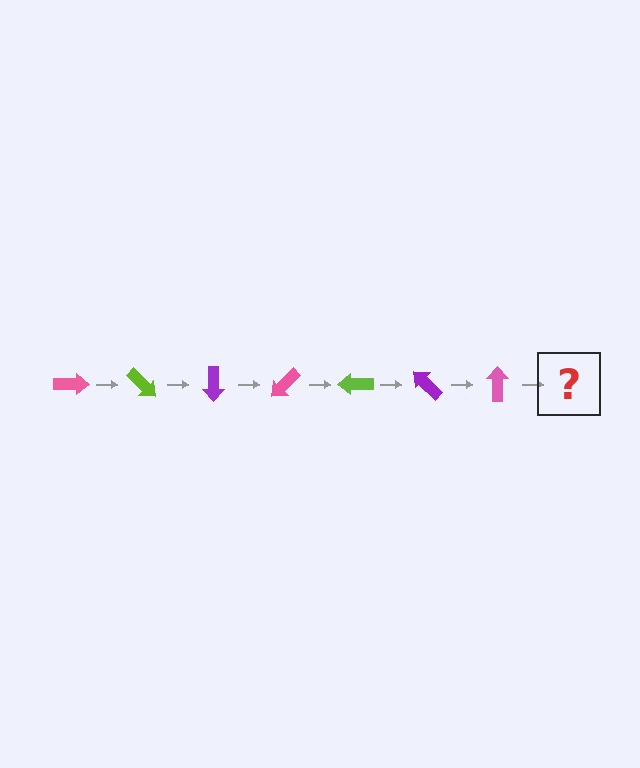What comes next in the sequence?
The next element should be a lime arrow, rotated 315 degrees from the start.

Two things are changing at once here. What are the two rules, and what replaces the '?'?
The two rules are that it rotates 45 degrees each step and the color cycles through pink, lime, and purple. The '?' should be a lime arrow, rotated 315 degrees from the start.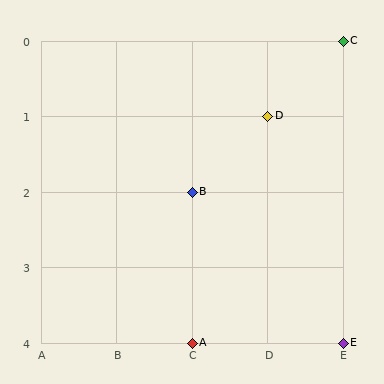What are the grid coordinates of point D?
Point D is at grid coordinates (D, 1).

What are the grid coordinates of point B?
Point B is at grid coordinates (C, 2).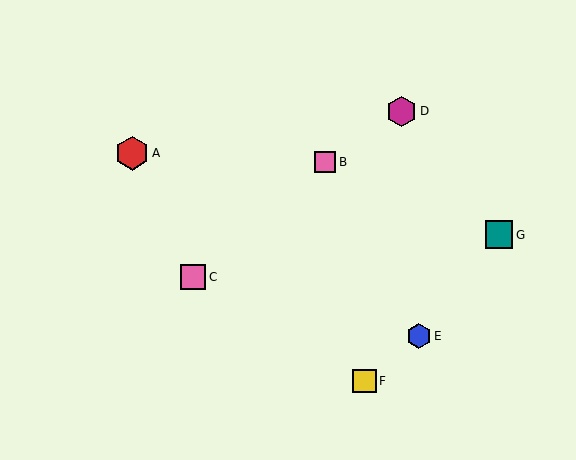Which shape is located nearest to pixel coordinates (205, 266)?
The pink square (labeled C) at (193, 277) is nearest to that location.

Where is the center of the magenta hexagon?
The center of the magenta hexagon is at (401, 111).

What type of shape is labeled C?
Shape C is a pink square.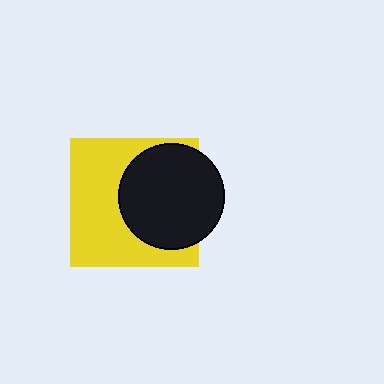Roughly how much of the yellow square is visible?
About half of it is visible (roughly 57%).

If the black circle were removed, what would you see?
You would see the complete yellow square.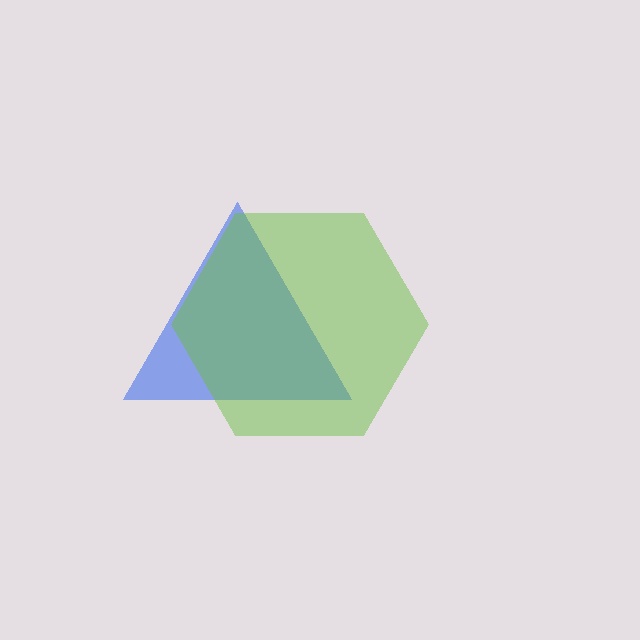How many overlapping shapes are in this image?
There are 2 overlapping shapes in the image.